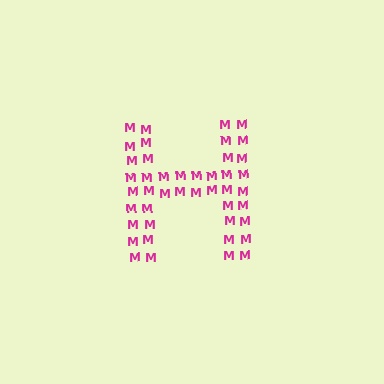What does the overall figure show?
The overall figure shows the letter H.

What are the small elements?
The small elements are letter M's.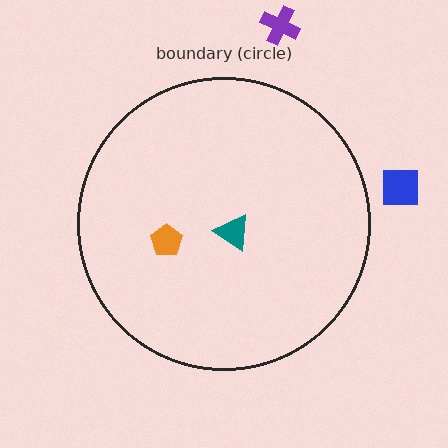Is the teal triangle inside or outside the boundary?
Inside.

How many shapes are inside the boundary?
2 inside, 2 outside.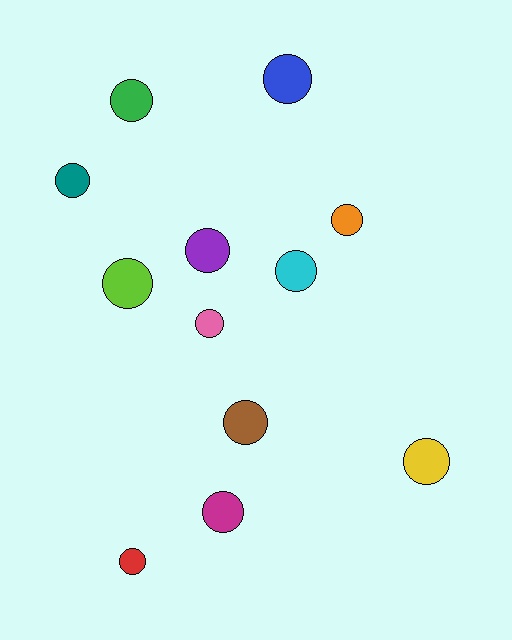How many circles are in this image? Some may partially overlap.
There are 12 circles.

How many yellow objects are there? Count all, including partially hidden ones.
There is 1 yellow object.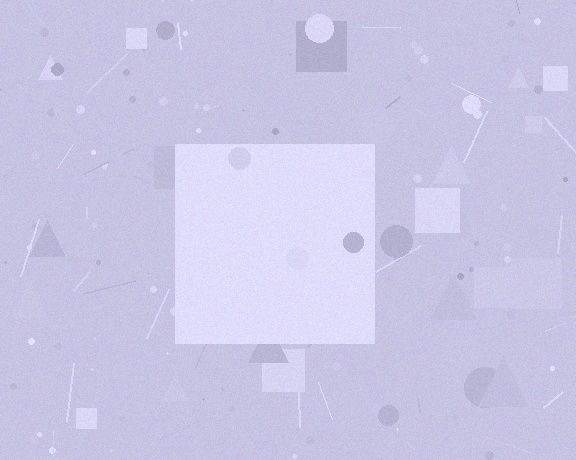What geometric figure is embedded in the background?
A square is embedded in the background.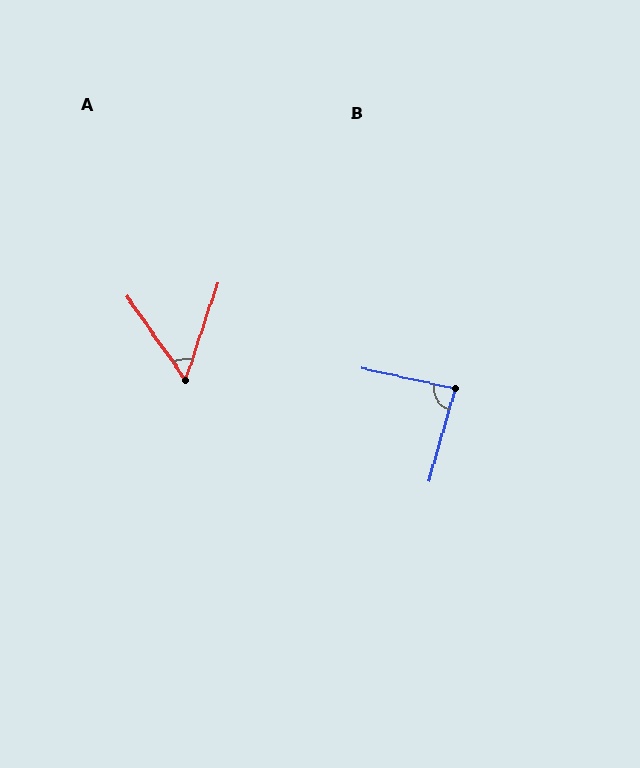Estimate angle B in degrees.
Approximately 86 degrees.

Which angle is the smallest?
A, at approximately 53 degrees.